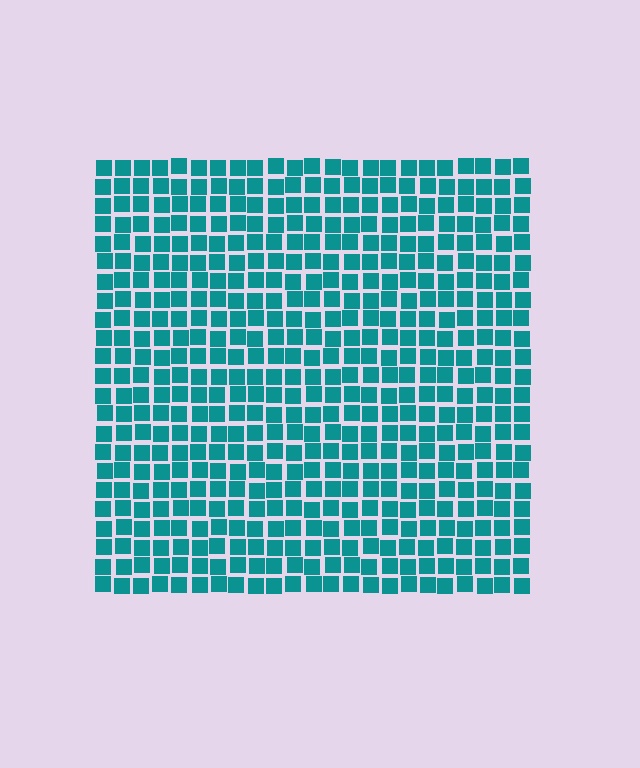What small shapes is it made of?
It is made of small squares.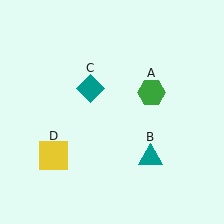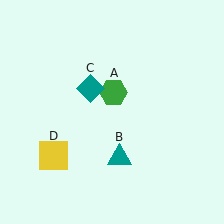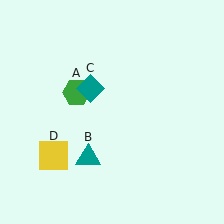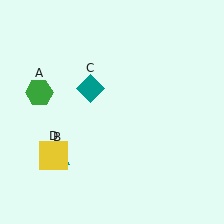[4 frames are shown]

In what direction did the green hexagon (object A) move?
The green hexagon (object A) moved left.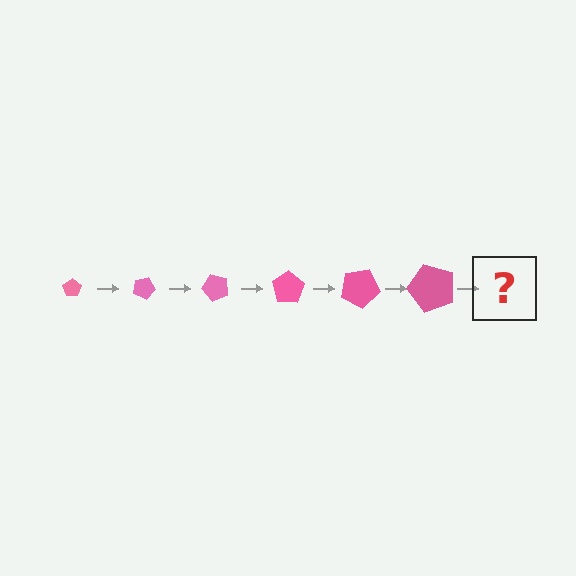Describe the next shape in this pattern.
It should be a pentagon, larger than the previous one and rotated 150 degrees from the start.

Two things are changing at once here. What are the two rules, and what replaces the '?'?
The two rules are that the pentagon grows larger each step and it rotates 25 degrees each step. The '?' should be a pentagon, larger than the previous one and rotated 150 degrees from the start.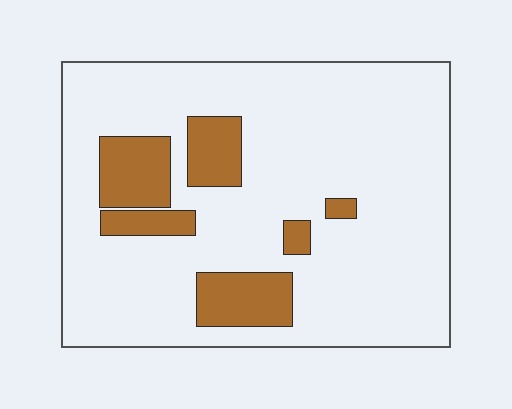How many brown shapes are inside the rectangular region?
6.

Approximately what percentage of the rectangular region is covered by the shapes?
Approximately 15%.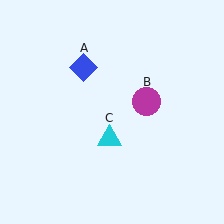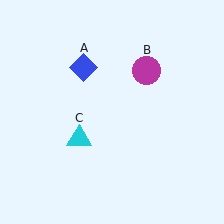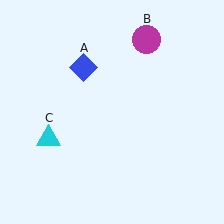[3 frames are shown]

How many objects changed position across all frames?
2 objects changed position: magenta circle (object B), cyan triangle (object C).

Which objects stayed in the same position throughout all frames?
Blue diamond (object A) remained stationary.